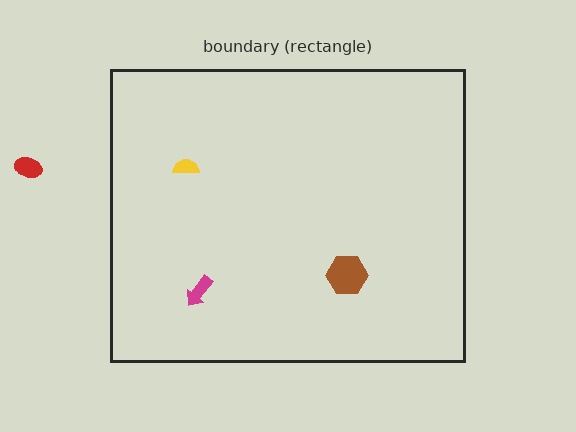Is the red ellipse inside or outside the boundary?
Outside.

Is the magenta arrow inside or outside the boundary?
Inside.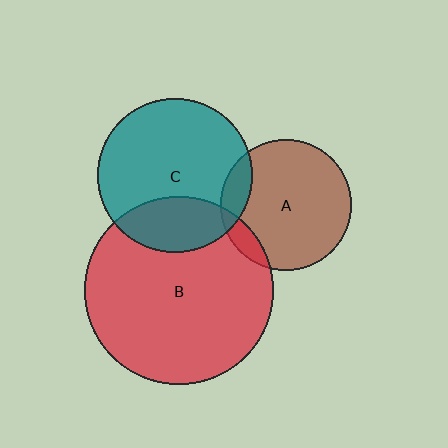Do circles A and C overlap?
Yes.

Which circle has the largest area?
Circle B (red).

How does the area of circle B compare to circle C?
Approximately 1.5 times.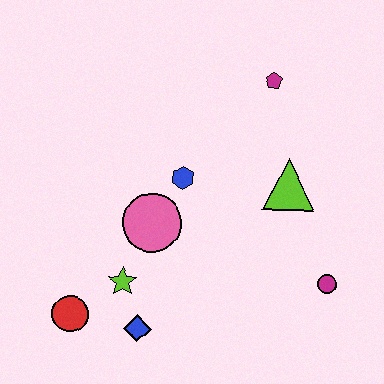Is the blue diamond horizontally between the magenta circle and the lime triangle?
No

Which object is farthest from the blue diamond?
The magenta pentagon is farthest from the blue diamond.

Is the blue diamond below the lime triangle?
Yes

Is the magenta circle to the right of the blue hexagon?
Yes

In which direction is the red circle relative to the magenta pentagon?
The red circle is below the magenta pentagon.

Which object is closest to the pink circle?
The blue hexagon is closest to the pink circle.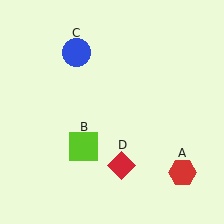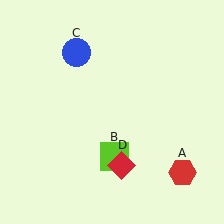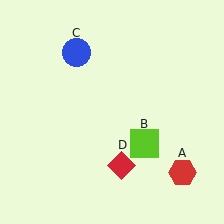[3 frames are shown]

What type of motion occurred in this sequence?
The lime square (object B) rotated counterclockwise around the center of the scene.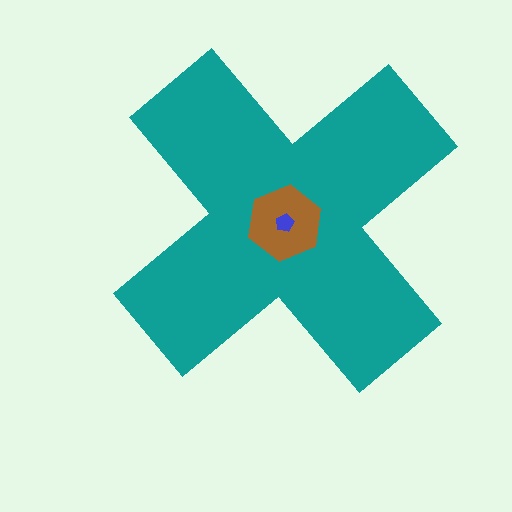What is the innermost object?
The blue pentagon.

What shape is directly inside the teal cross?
The brown hexagon.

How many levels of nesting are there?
3.